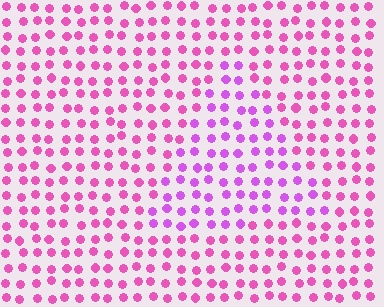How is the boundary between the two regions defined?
The boundary is defined purely by a slight shift in hue (about 28 degrees). Spacing, size, and orientation are identical on both sides.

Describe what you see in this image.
The image is filled with small pink elements in a uniform arrangement. A triangle-shaped region is visible where the elements are tinted to a slightly different hue, forming a subtle color boundary.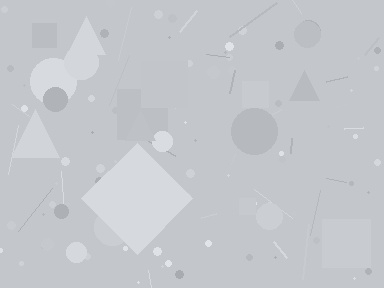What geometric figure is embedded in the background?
A diamond is embedded in the background.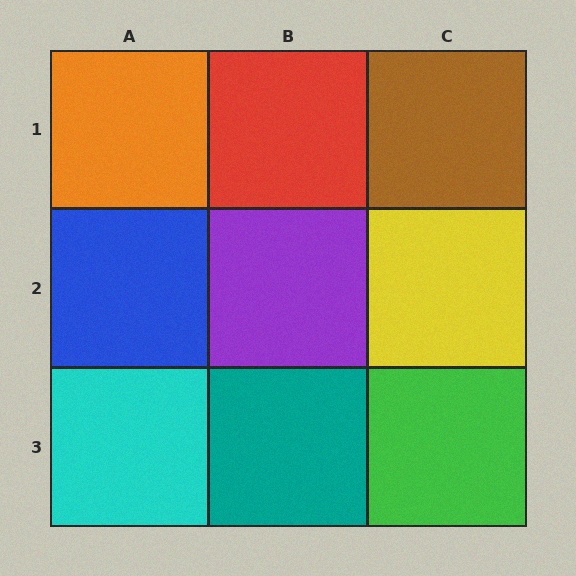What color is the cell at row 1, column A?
Orange.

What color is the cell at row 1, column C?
Brown.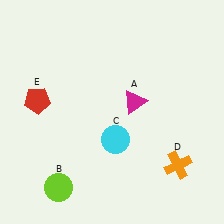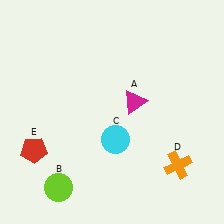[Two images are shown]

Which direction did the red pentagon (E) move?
The red pentagon (E) moved down.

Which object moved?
The red pentagon (E) moved down.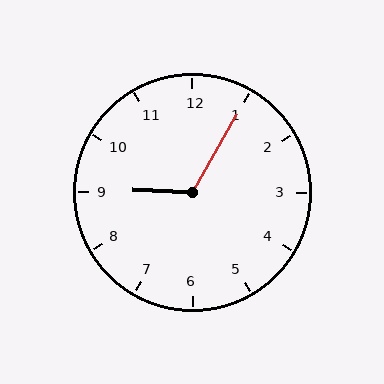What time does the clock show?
9:05.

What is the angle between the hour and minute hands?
Approximately 118 degrees.